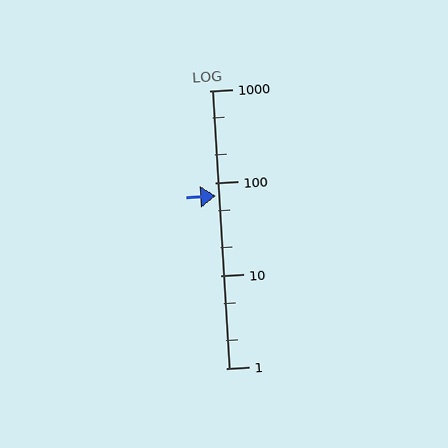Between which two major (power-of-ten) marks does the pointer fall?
The pointer is between 10 and 100.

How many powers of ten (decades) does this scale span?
The scale spans 3 decades, from 1 to 1000.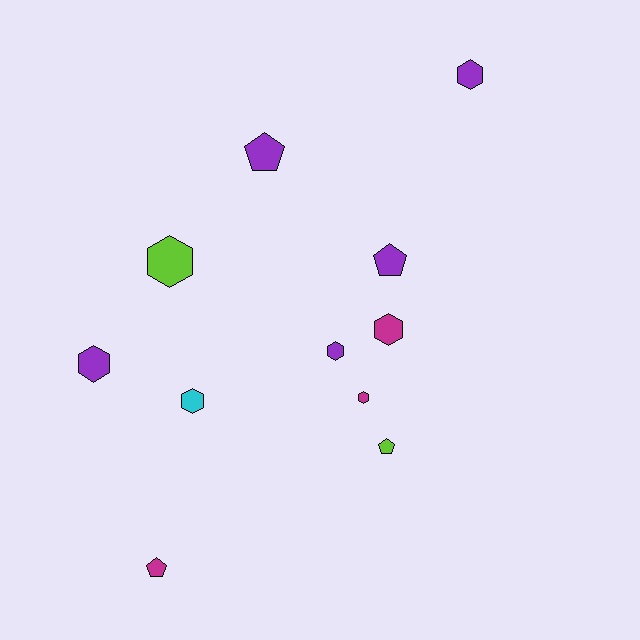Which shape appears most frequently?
Hexagon, with 7 objects.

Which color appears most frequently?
Purple, with 5 objects.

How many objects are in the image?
There are 11 objects.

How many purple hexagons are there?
There are 3 purple hexagons.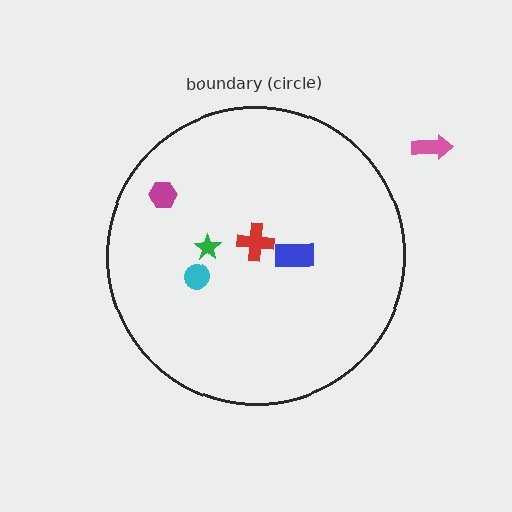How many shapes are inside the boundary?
5 inside, 1 outside.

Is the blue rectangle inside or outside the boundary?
Inside.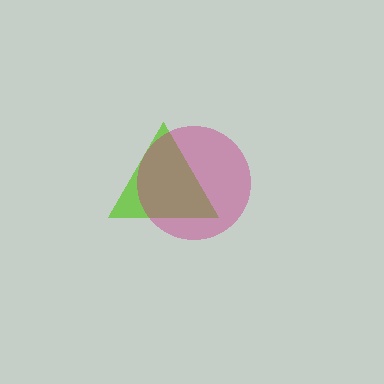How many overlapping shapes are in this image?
There are 2 overlapping shapes in the image.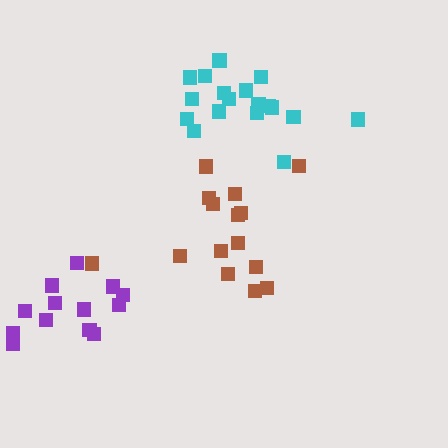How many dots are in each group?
Group 1: 15 dots, Group 2: 13 dots, Group 3: 18 dots (46 total).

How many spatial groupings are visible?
There are 3 spatial groupings.